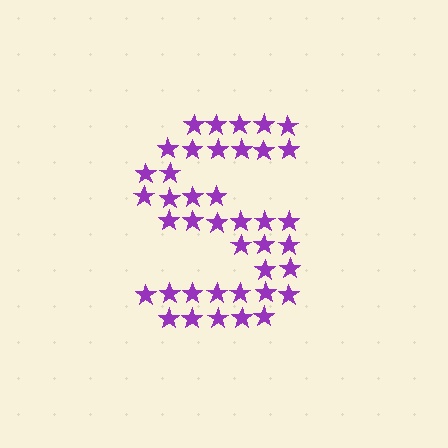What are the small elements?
The small elements are stars.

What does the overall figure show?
The overall figure shows the letter S.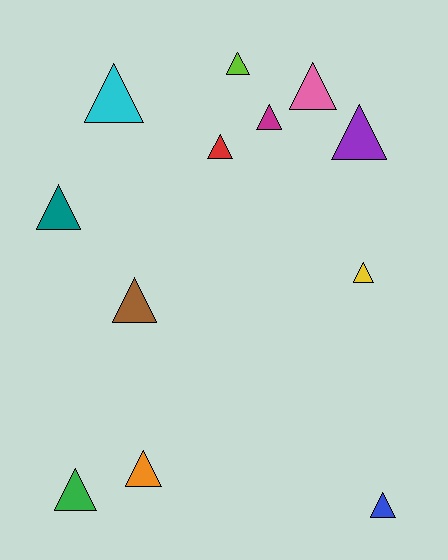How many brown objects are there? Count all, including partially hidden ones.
There is 1 brown object.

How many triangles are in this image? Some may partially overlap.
There are 12 triangles.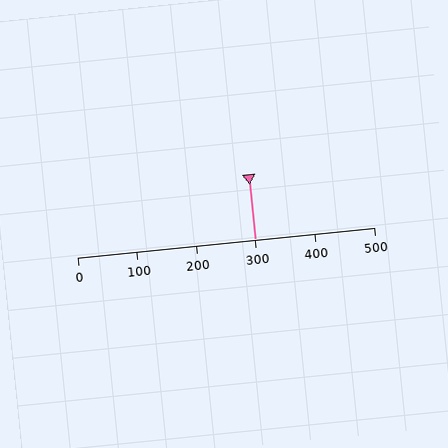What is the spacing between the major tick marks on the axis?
The major ticks are spaced 100 apart.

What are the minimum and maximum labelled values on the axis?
The axis runs from 0 to 500.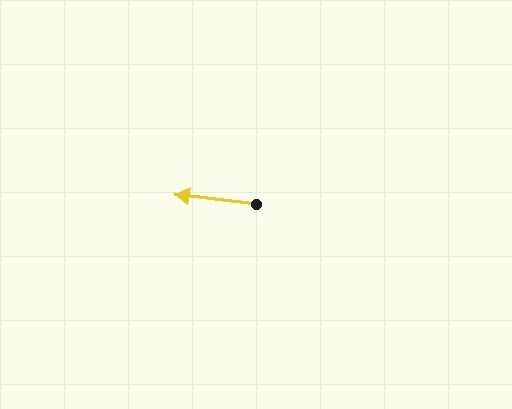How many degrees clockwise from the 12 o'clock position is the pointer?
Approximately 277 degrees.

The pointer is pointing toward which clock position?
Roughly 9 o'clock.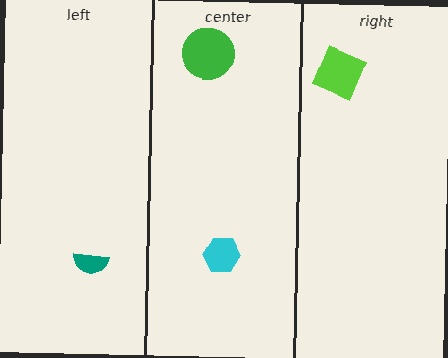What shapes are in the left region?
The teal semicircle.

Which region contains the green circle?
The center region.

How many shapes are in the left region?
1.